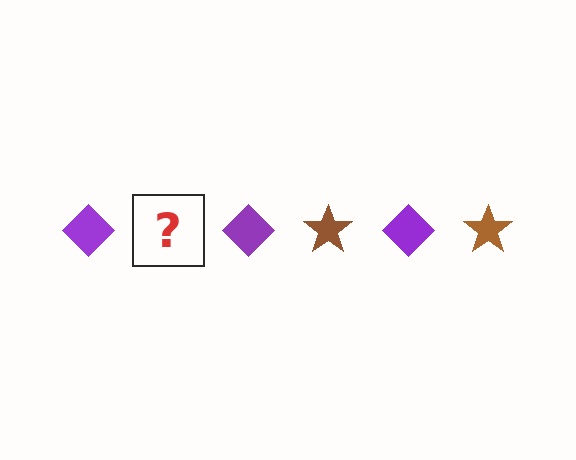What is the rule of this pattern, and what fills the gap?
The rule is that the pattern alternates between purple diamond and brown star. The gap should be filled with a brown star.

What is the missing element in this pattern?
The missing element is a brown star.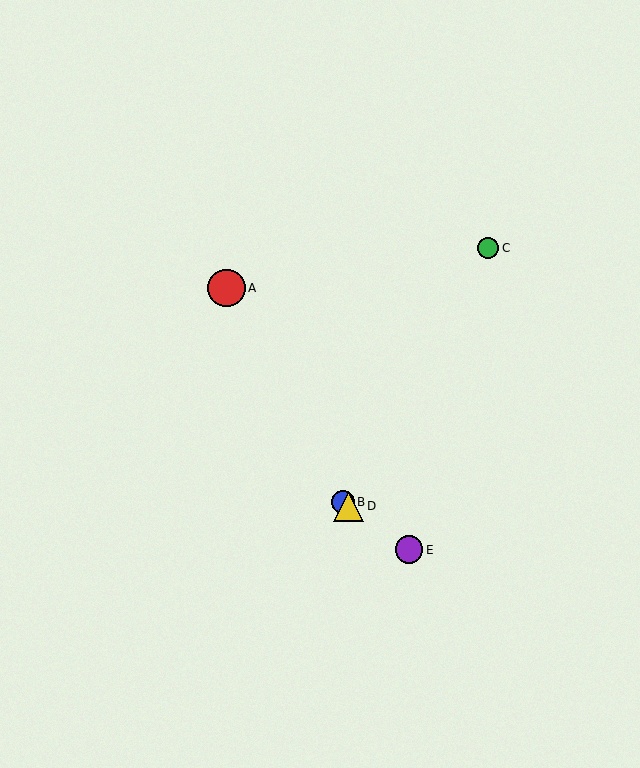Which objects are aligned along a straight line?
Objects B, D, E are aligned along a straight line.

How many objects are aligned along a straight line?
3 objects (B, D, E) are aligned along a straight line.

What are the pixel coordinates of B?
Object B is at (343, 502).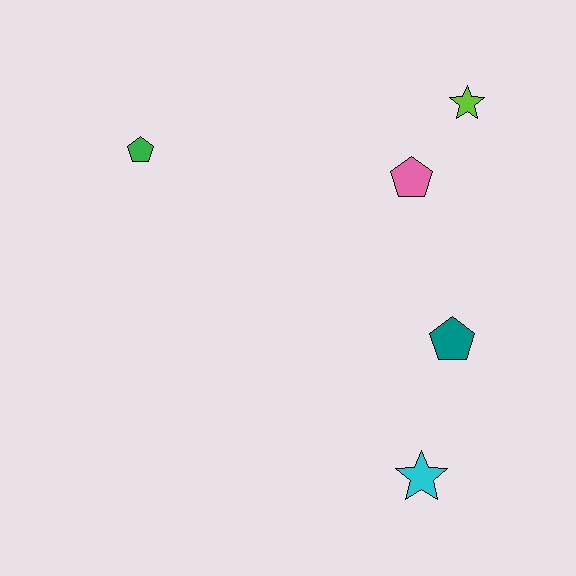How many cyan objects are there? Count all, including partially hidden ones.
There is 1 cyan object.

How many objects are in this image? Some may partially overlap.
There are 5 objects.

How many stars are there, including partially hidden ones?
There are 2 stars.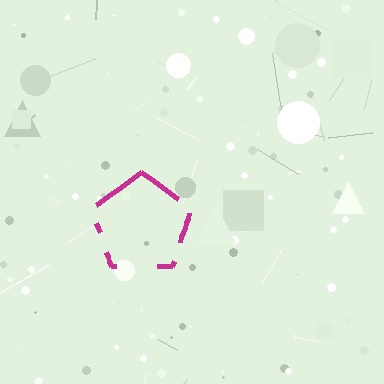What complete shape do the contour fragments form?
The contour fragments form a pentagon.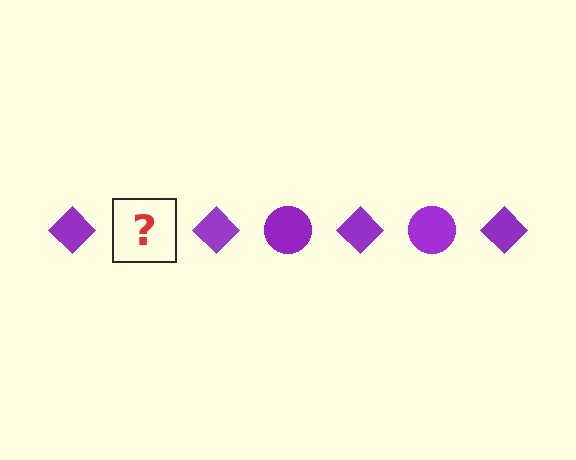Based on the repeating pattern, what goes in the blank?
The blank should be a purple circle.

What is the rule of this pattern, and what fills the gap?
The rule is that the pattern cycles through diamond, circle shapes in purple. The gap should be filled with a purple circle.